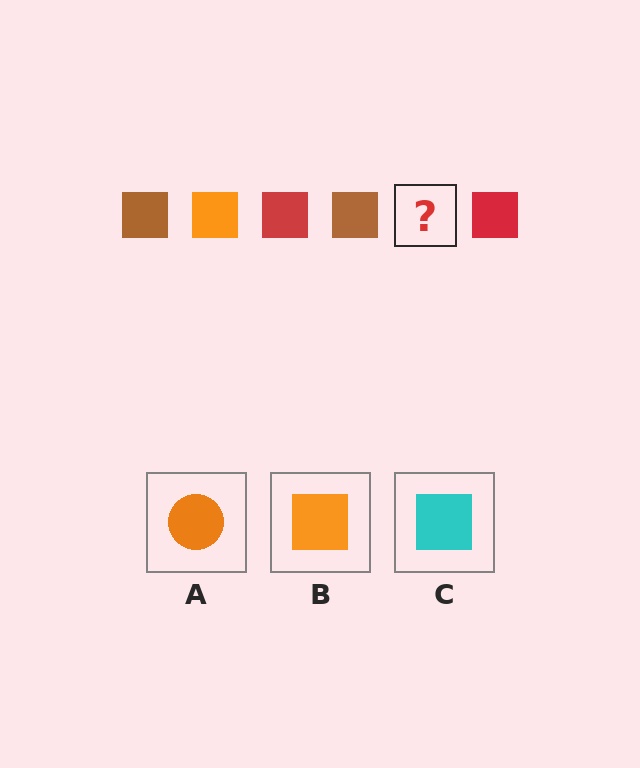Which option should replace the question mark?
Option B.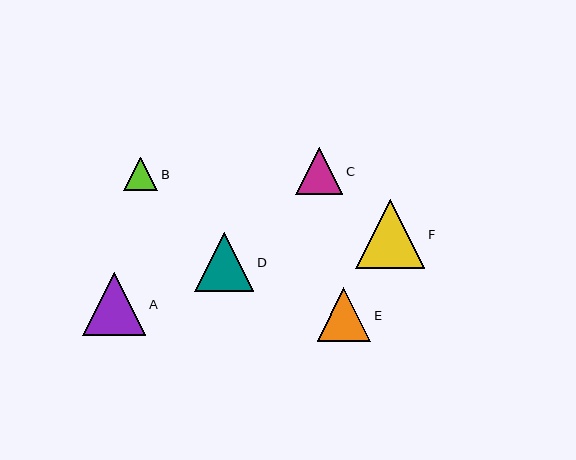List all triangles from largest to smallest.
From largest to smallest: F, A, D, E, C, B.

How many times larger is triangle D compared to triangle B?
Triangle D is approximately 1.7 times the size of triangle B.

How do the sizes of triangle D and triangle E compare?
Triangle D and triangle E are approximately the same size.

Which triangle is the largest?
Triangle F is the largest with a size of approximately 69 pixels.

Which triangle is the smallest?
Triangle B is the smallest with a size of approximately 34 pixels.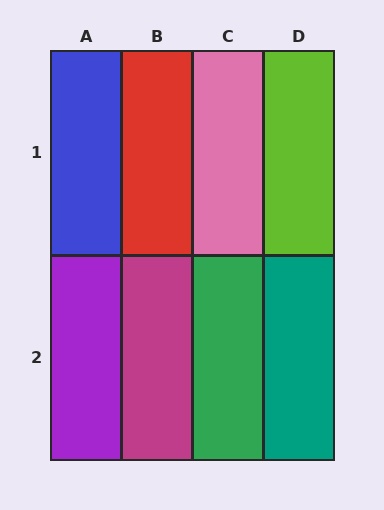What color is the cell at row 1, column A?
Blue.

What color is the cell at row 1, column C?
Pink.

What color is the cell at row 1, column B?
Red.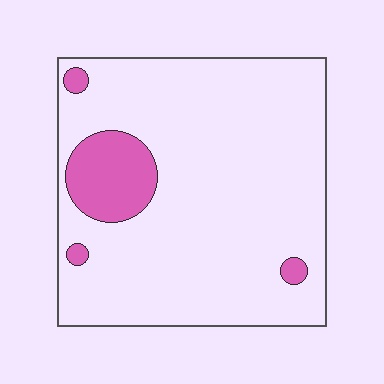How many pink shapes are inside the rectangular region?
4.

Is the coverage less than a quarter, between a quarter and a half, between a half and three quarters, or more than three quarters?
Less than a quarter.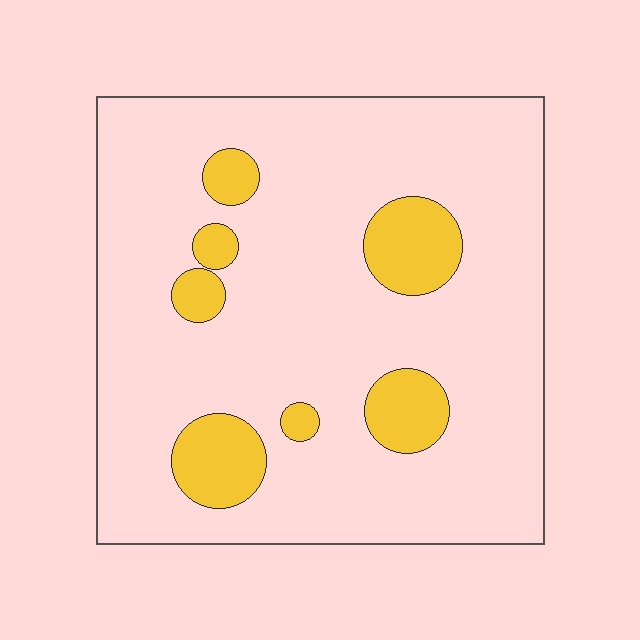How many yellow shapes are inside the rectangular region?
7.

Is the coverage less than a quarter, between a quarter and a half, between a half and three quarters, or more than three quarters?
Less than a quarter.